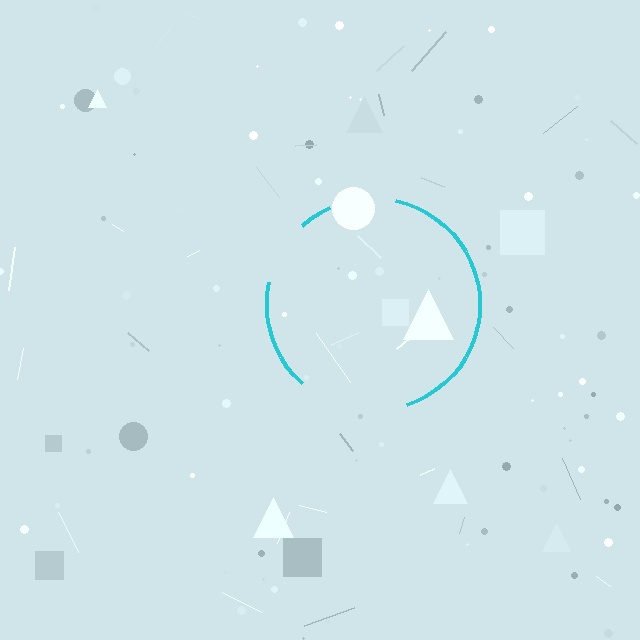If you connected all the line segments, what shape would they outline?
They would outline a circle.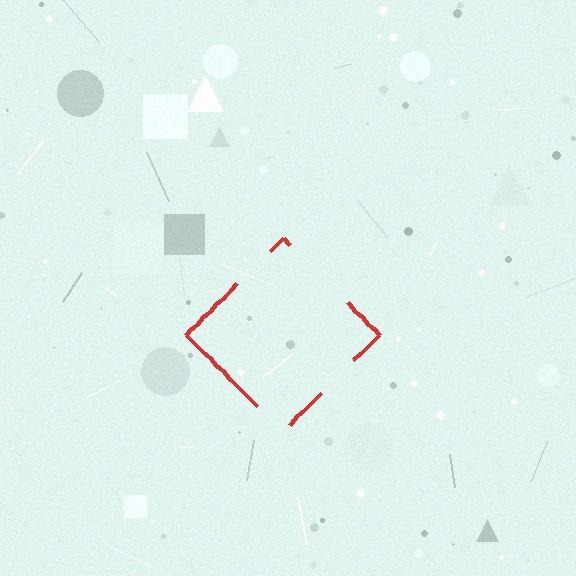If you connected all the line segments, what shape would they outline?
They would outline a diamond.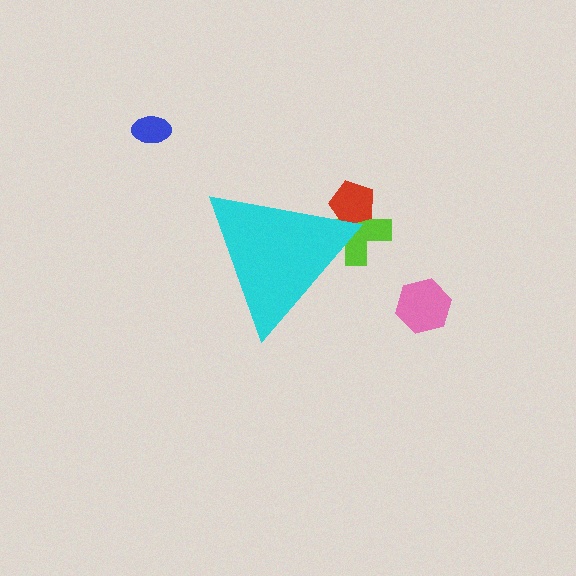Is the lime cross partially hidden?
Yes, the lime cross is partially hidden behind the cyan triangle.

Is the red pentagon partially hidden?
Yes, the red pentagon is partially hidden behind the cyan triangle.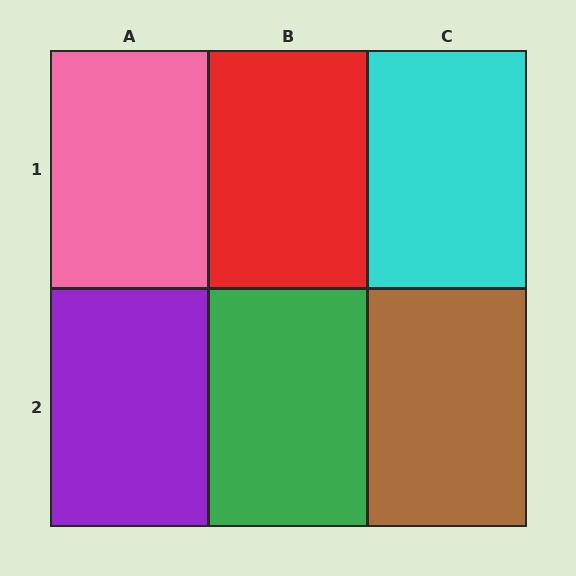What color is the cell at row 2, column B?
Green.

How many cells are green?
1 cell is green.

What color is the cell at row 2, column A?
Purple.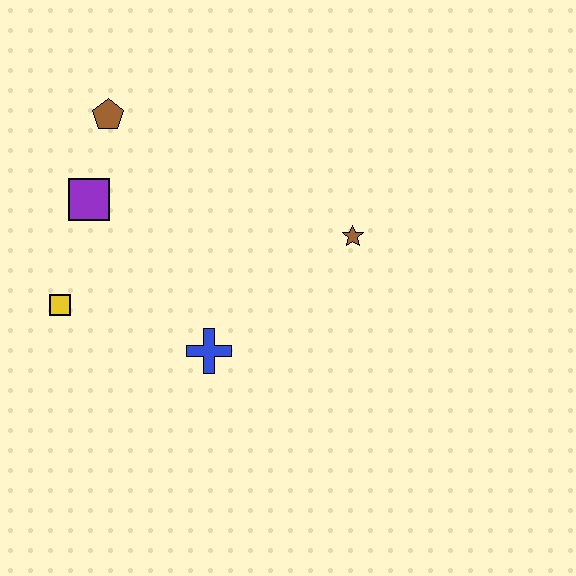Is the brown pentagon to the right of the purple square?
Yes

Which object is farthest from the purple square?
The brown star is farthest from the purple square.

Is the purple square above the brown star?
Yes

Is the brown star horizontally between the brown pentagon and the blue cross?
No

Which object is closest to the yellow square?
The purple square is closest to the yellow square.